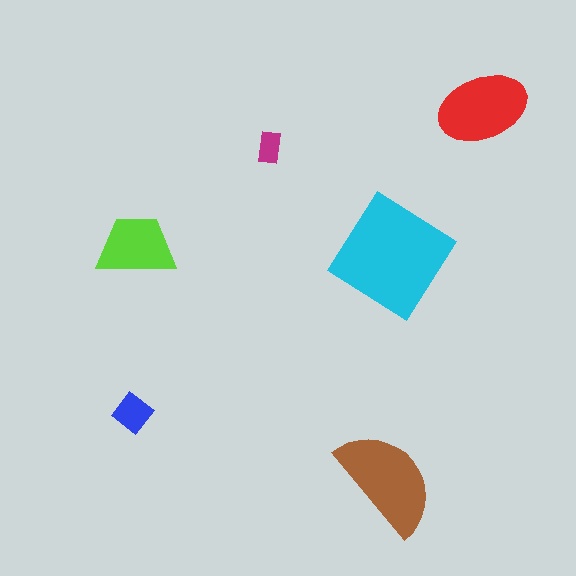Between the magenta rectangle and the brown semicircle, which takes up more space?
The brown semicircle.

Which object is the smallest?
The magenta rectangle.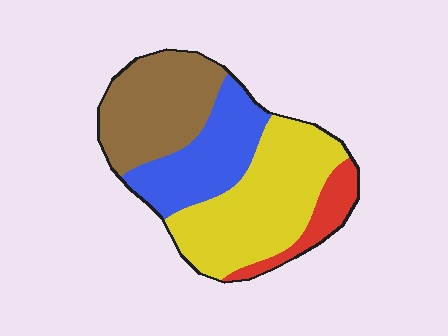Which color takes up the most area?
Yellow, at roughly 40%.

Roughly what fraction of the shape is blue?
Blue takes up less than a quarter of the shape.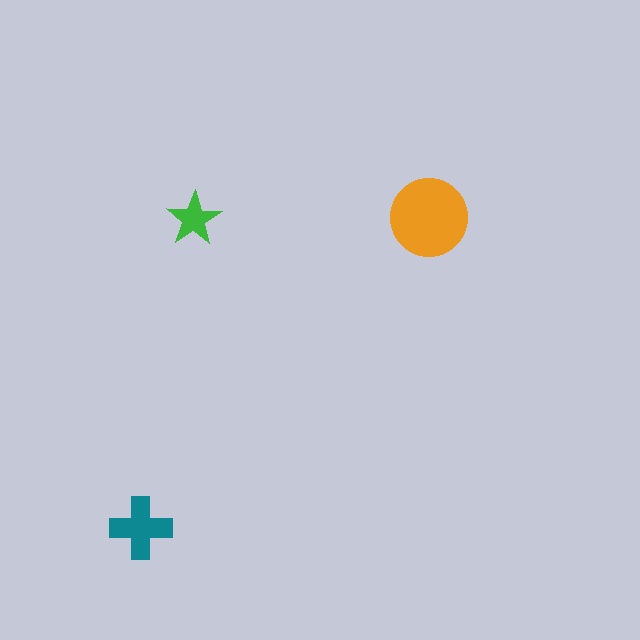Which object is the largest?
The orange circle.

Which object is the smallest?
The green star.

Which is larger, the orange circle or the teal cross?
The orange circle.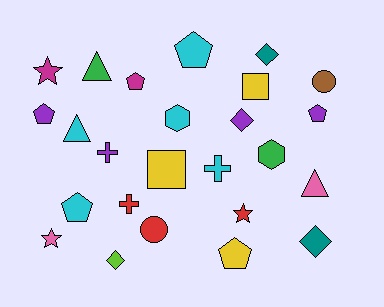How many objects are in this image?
There are 25 objects.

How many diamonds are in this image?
There are 4 diamonds.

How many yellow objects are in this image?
There are 3 yellow objects.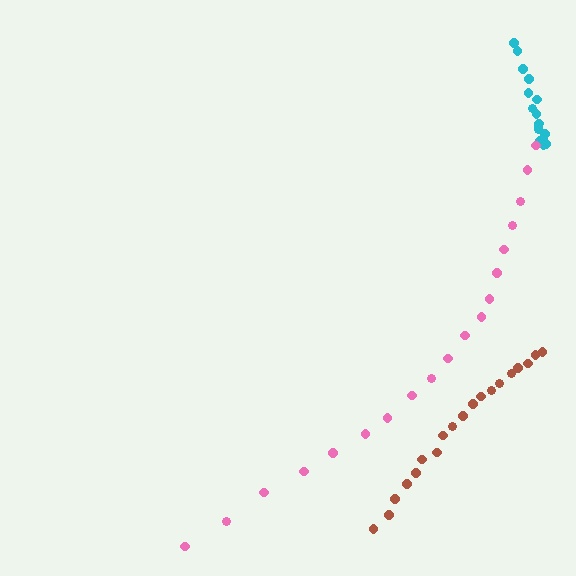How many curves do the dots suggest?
There are 3 distinct paths.